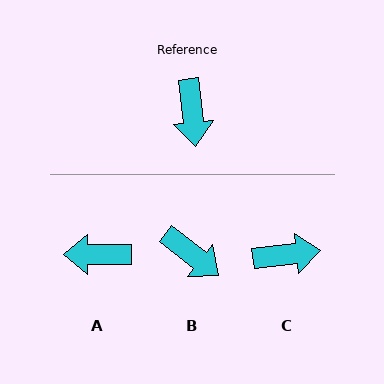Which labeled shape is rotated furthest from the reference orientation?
A, about 97 degrees away.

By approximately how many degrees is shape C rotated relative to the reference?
Approximately 90 degrees counter-clockwise.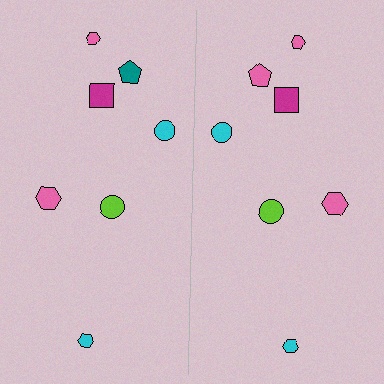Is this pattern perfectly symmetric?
No, the pattern is not perfectly symmetric. The pink pentagon on the right side breaks the symmetry — its mirror counterpart is teal.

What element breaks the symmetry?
The pink pentagon on the right side breaks the symmetry — its mirror counterpart is teal.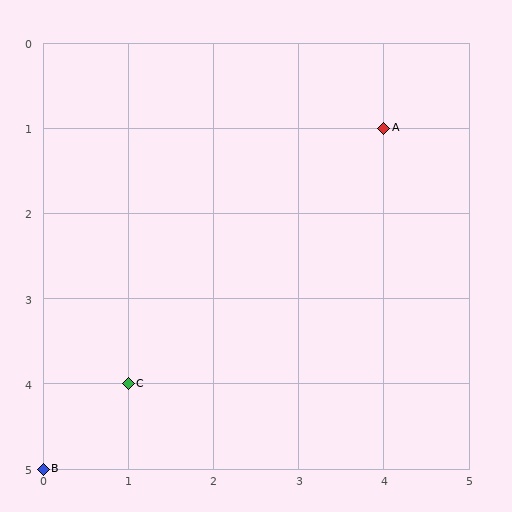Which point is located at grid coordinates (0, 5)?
Point B is at (0, 5).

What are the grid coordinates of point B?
Point B is at grid coordinates (0, 5).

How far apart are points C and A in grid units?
Points C and A are 3 columns and 3 rows apart (about 4.2 grid units diagonally).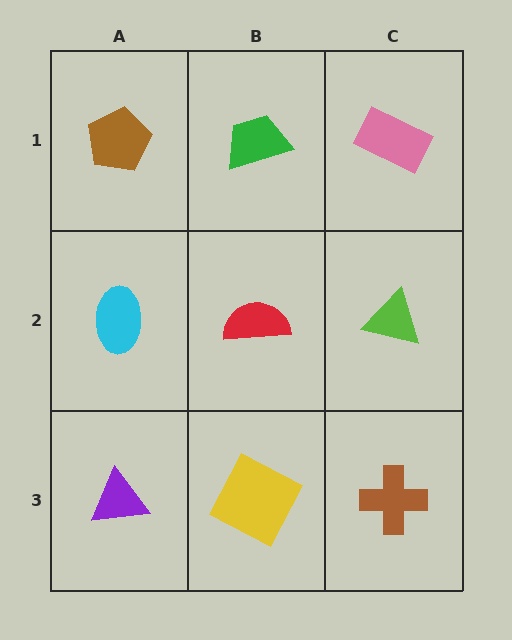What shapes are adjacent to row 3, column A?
A cyan ellipse (row 2, column A), a yellow square (row 3, column B).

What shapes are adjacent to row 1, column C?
A lime triangle (row 2, column C), a green trapezoid (row 1, column B).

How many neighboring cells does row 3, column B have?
3.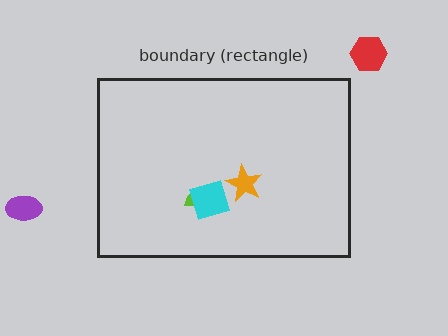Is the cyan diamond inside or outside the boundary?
Inside.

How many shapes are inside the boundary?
3 inside, 2 outside.